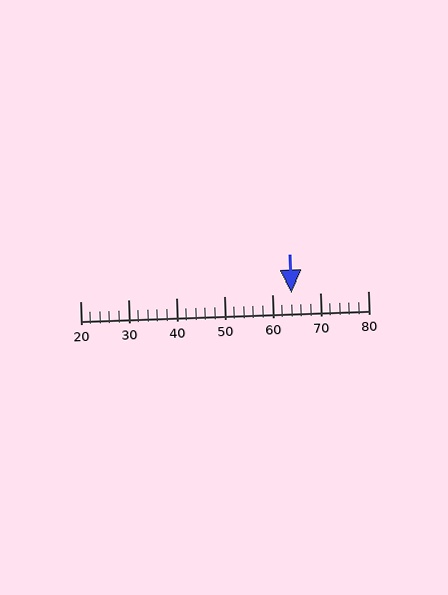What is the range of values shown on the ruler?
The ruler shows values from 20 to 80.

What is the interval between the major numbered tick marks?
The major tick marks are spaced 10 units apart.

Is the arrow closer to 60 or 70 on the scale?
The arrow is closer to 60.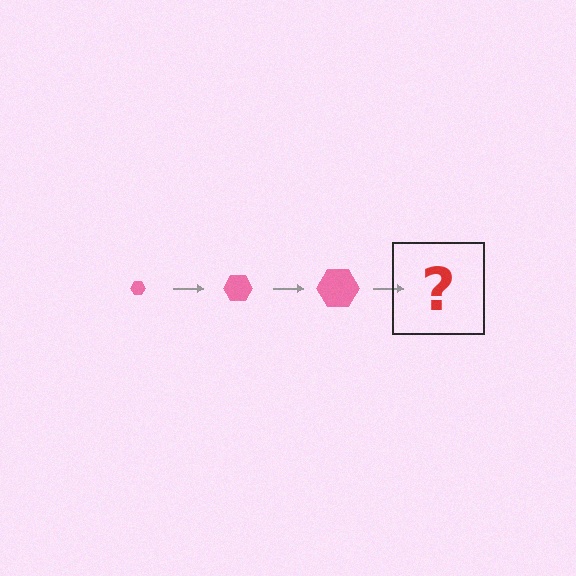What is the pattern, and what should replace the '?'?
The pattern is that the hexagon gets progressively larger each step. The '?' should be a pink hexagon, larger than the previous one.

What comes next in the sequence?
The next element should be a pink hexagon, larger than the previous one.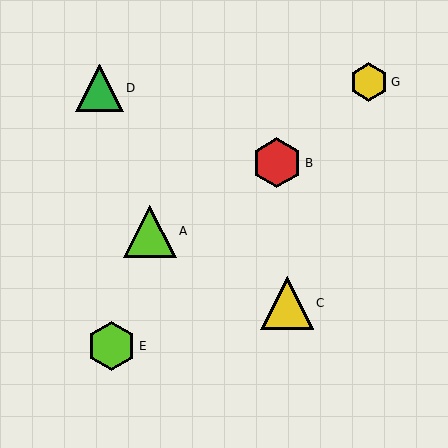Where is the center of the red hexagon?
The center of the red hexagon is at (277, 163).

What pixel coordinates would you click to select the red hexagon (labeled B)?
Click at (277, 163) to select the red hexagon B.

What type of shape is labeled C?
Shape C is a yellow triangle.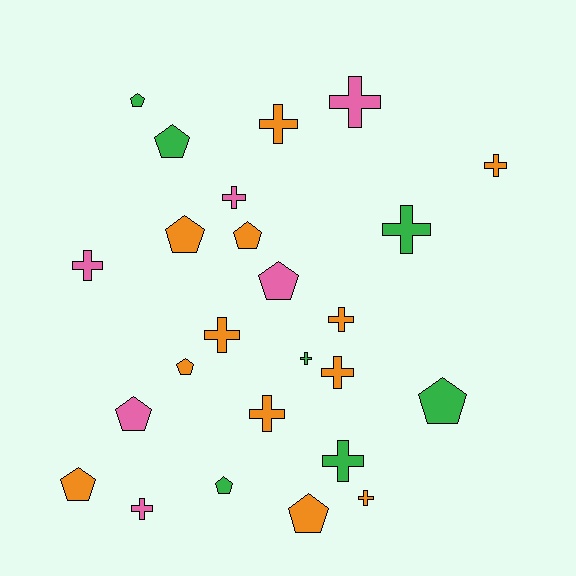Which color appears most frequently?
Orange, with 12 objects.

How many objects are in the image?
There are 25 objects.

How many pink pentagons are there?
There are 2 pink pentagons.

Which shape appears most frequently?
Cross, with 14 objects.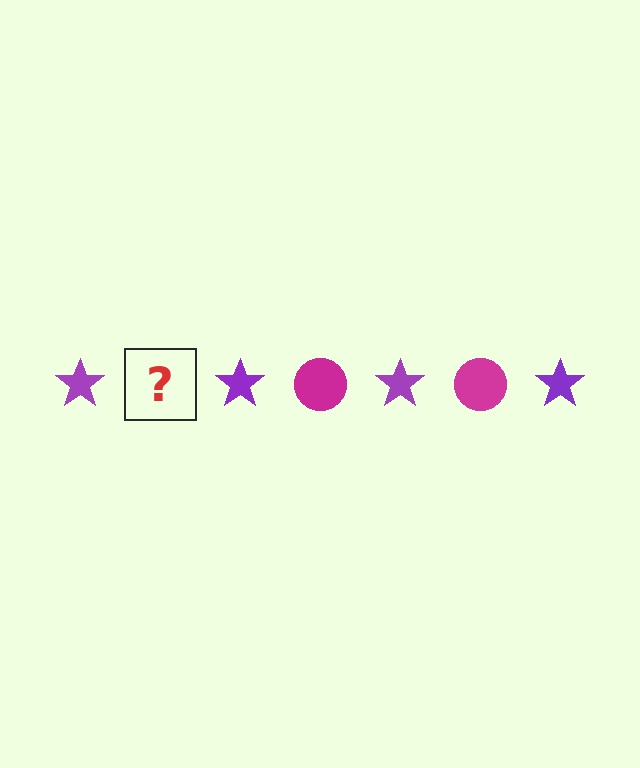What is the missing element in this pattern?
The missing element is a magenta circle.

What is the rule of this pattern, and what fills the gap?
The rule is that the pattern alternates between purple star and magenta circle. The gap should be filled with a magenta circle.